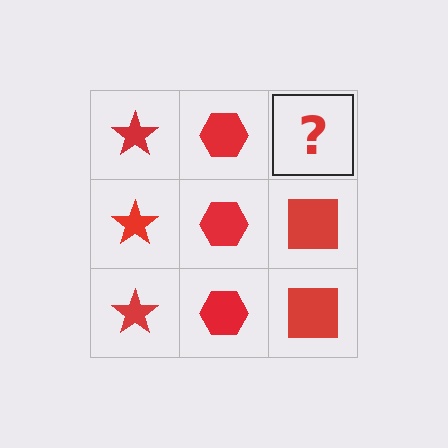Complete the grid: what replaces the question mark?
The question mark should be replaced with a red square.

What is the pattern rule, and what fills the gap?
The rule is that each column has a consistent shape. The gap should be filled with a red square.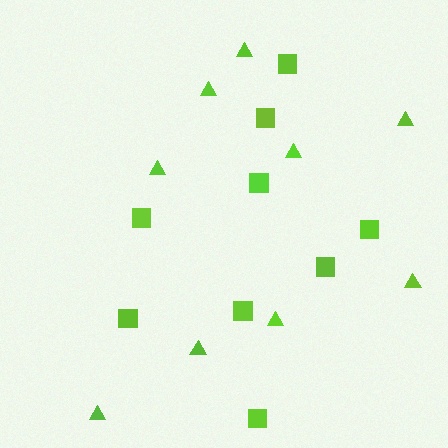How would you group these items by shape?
There are 2 groups: one group of triangles (9) and one group of squares (9).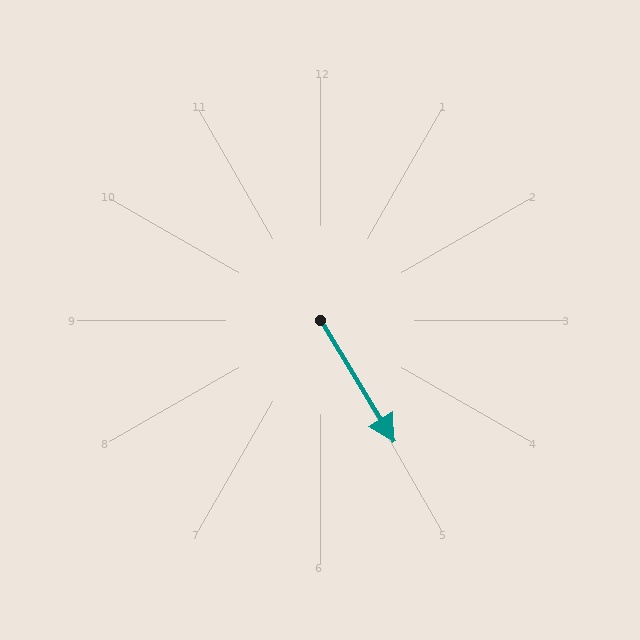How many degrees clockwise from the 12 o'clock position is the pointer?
Approximately 149 degrees.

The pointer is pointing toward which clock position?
Roughly 5 o'clock.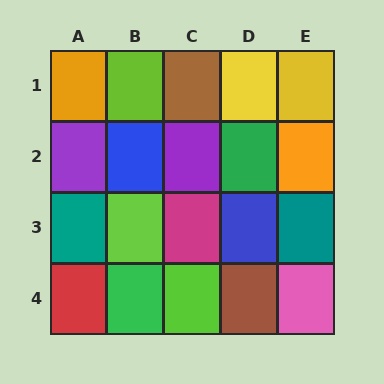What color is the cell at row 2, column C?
Purple.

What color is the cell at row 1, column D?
Yellow.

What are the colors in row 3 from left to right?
Teal, lime, magenta, blue, teal.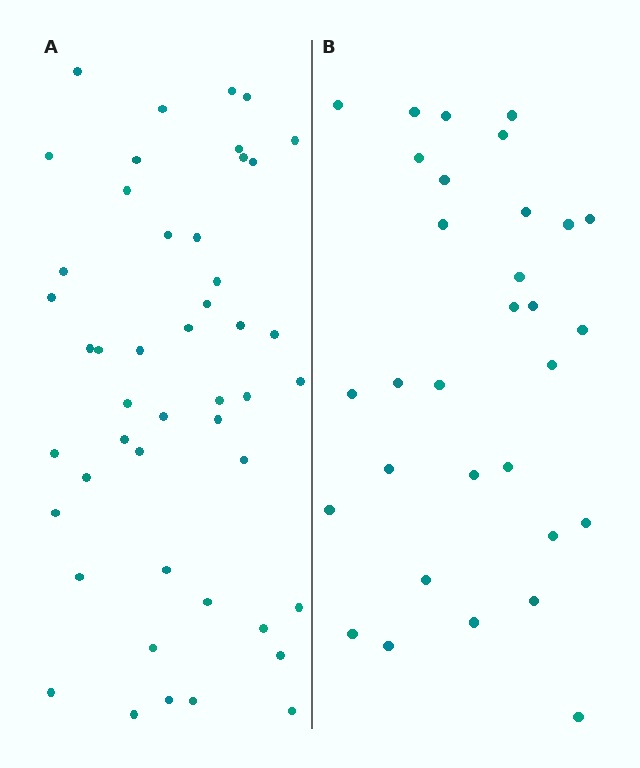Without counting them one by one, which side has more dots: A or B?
Region A (the left region) has more dots.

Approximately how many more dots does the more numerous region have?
Region A has approximately 15 more dots than region B.